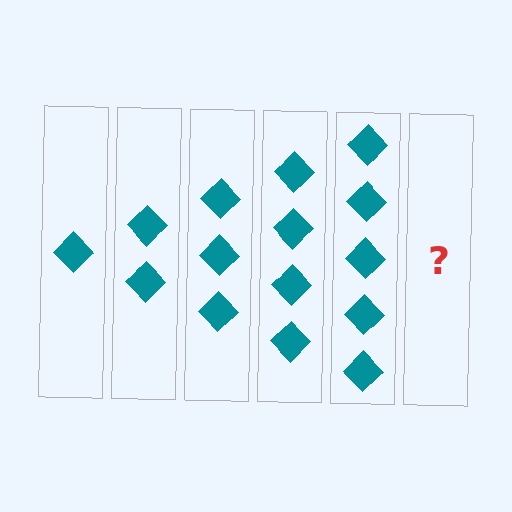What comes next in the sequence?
The next element should be 6 diamonds.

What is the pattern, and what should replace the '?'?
The pattern is that each step adds one more diamond. The '?' should be 6 diamonds.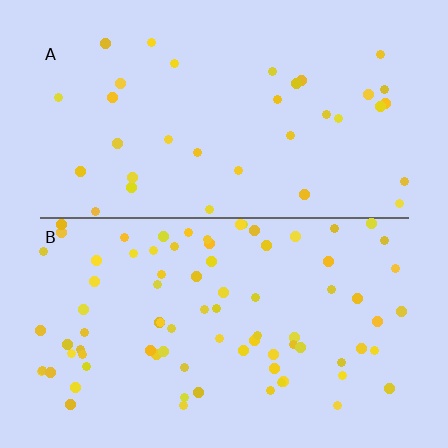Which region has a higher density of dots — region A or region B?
B (the bottom).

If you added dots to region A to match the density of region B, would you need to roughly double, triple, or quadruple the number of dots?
Approximately double.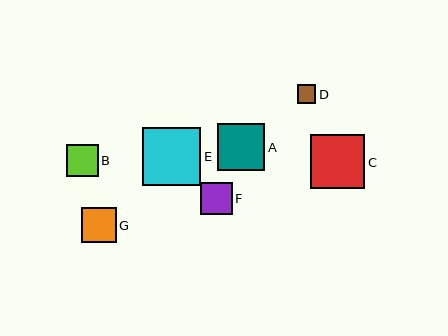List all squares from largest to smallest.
From largest to smallest: E, C, A, G, B, F, D.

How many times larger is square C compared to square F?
Square C is approximately 1.7 times the size of square F.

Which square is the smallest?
Square D is the smallest with a size of approximately 19 pixels.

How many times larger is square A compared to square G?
Square A is approximately 1.4 times the size of square G.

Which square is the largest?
Square E is the largest with a size of approximately 58 pixels.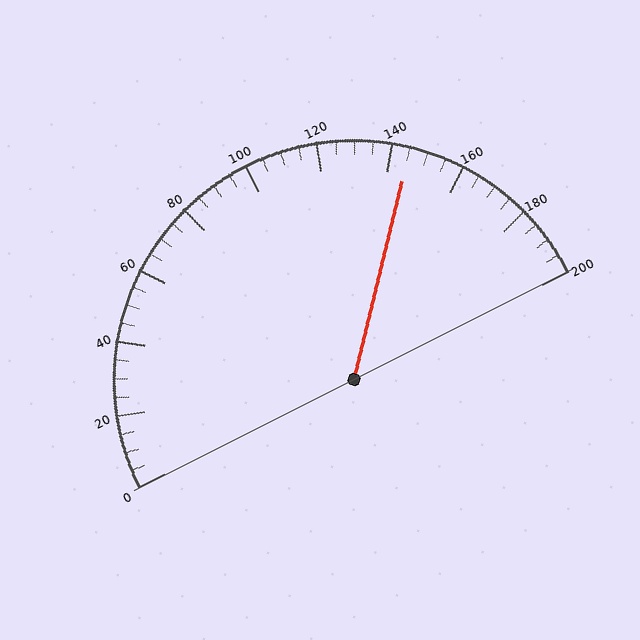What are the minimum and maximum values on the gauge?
The gauge ranges from 0 to 200.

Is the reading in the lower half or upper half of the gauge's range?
The reading is in the upper half of the range (0 to 200).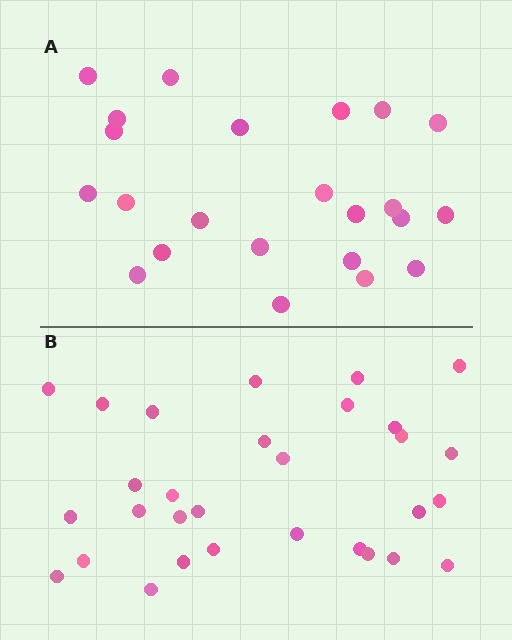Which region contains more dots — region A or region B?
Region B (the bottom region) has more dots.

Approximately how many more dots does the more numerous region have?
Region B has roughly 8 or so more dots than region A.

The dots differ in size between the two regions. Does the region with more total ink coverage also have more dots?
No. Region A has more total ink coverage because its dots are larger, but region B actually contains more individual dots. Total area can be misleading — the number of items is what matters here.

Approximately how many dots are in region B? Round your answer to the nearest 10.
About 30 dots.